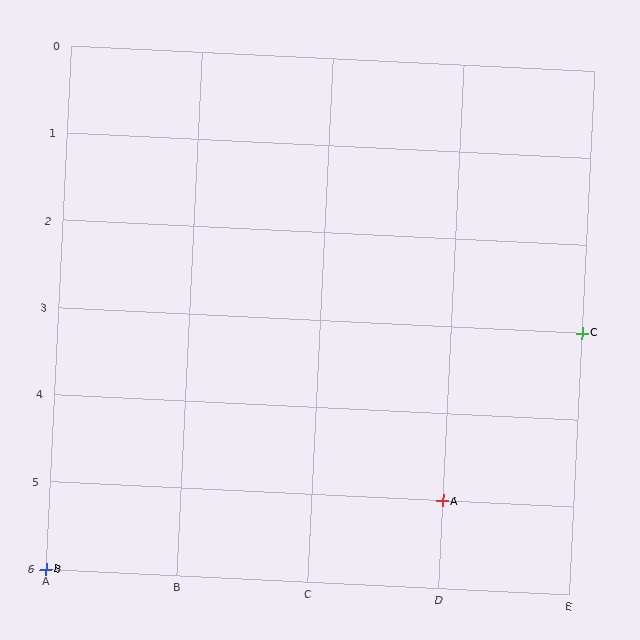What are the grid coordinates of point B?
Point B is at grid coordinates (A, 6).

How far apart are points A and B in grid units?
Points A and B are 3 columns and 1 row apart (about 3.2 grid units diagonally).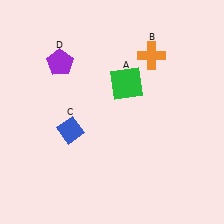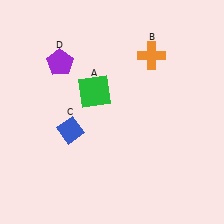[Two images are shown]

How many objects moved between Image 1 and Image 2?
1 object moved between the two images.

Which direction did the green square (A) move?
The green square (A) moved left.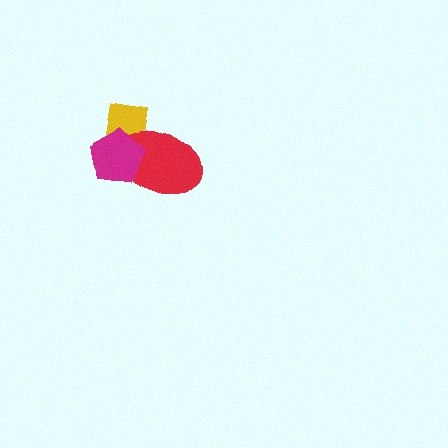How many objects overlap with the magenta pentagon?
2 objects overlap with the magenta pentagon.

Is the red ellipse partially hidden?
Yes, it is partially covered by another shape.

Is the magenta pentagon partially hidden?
No, no other shape covers it.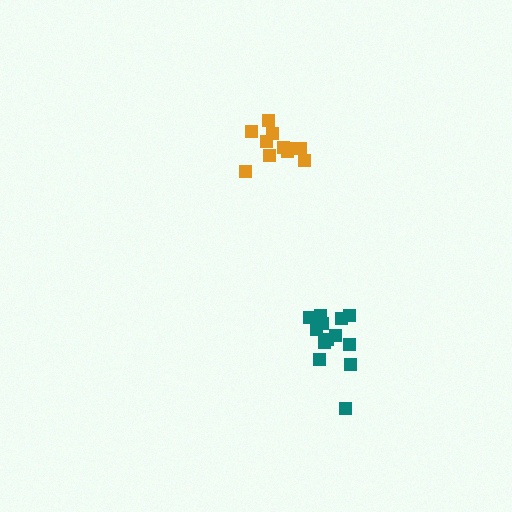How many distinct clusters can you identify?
There are 2 distinct clusters.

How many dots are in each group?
Group 1: 13 dots, Group 2: 11 dots (24 total).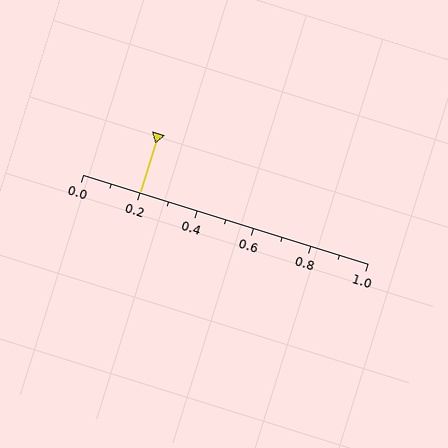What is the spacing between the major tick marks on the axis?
The major ticks are spaced 0.2 apart.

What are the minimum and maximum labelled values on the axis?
The axis runs from 0.0 to 1.0.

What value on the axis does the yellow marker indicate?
The marker indicates approximately 0.2.